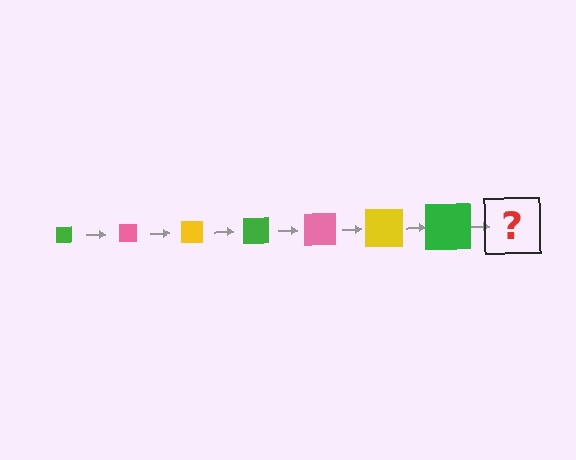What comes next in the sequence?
The next element should be a pink square, larger than the previous one.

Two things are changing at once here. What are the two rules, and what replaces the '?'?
The two rules are that the square grows larger each step and the color cycles through green, pink, and yellow. The '?' should be a pink square, larger than the previous one.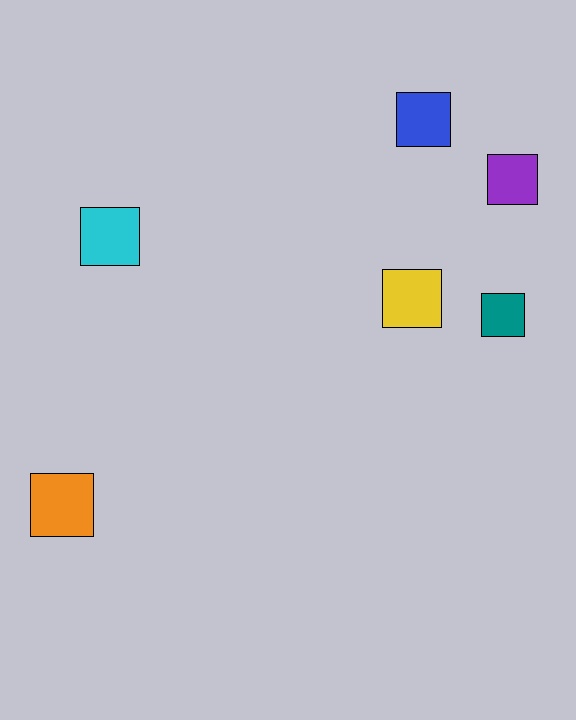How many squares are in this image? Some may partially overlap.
There are 6 squares.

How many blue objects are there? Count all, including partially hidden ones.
There is 1 blue object.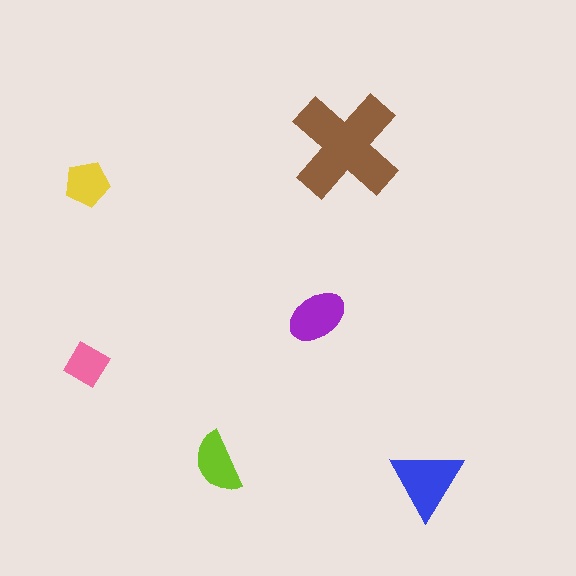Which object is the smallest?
The pink diamond.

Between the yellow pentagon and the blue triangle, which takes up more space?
The blue triangle.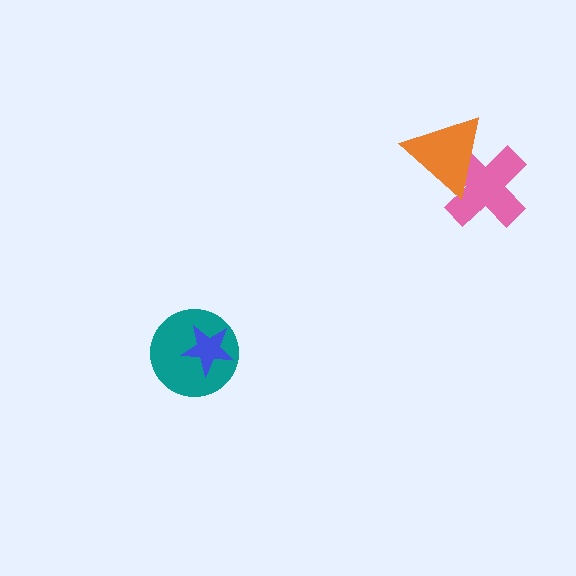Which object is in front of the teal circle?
The blue star is in front of the teal circle.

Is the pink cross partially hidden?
Yes, it is partially covered by another shape.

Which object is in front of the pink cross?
The orange triangle is in front of the pink cross.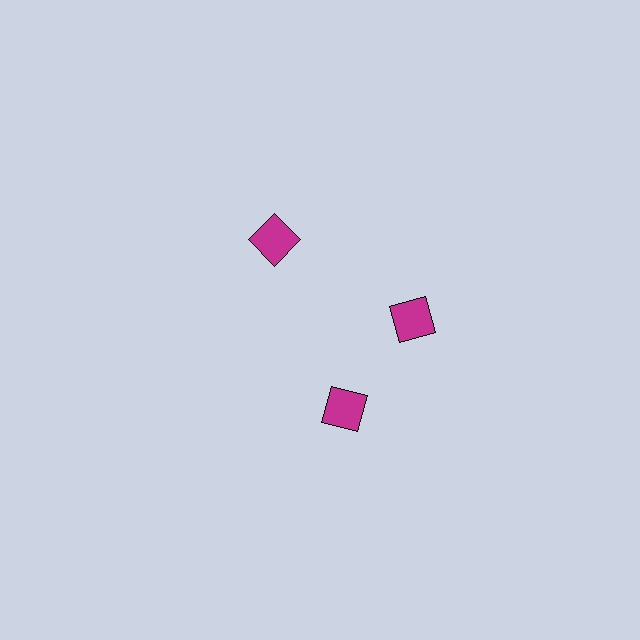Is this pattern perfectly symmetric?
No. The 3 magenta squares are arranged in a ring, but one element near the 7 o'clock position is rotated out of alignment along the ring, breaking the 3-fold rotational symmetry.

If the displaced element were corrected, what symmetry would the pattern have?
It would have 3-fold rotational symmetry — the pattern would map onto itself every 120 degrees.